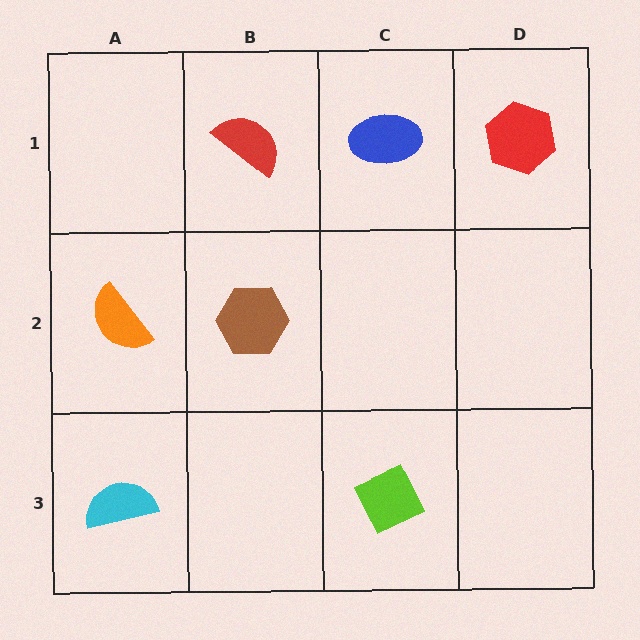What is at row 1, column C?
A blue ellipse.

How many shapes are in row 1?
3 shapes.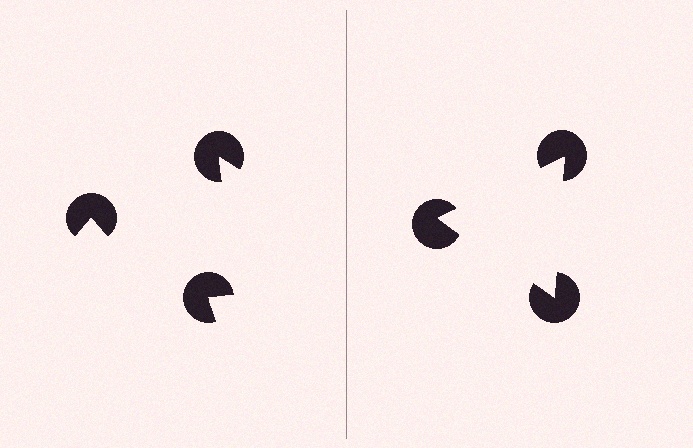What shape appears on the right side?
An illusory triangle.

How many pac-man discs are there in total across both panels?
6 — 3 on each side.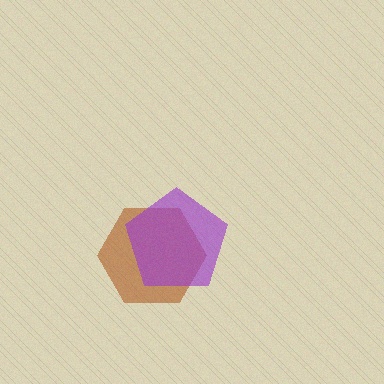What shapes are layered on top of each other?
The layered shapes are: a brown hexagon, a purple pentagon.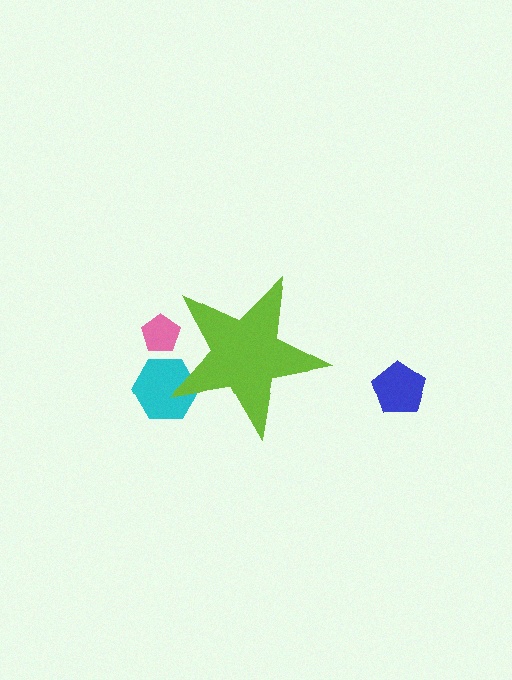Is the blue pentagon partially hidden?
No, the blue pentagon is fully visible.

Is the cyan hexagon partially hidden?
Yes, the cyan hexagon is partially hidden behind the lime star.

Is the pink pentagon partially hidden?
Yes, the pink pentagon is partially hidden behind the lime star.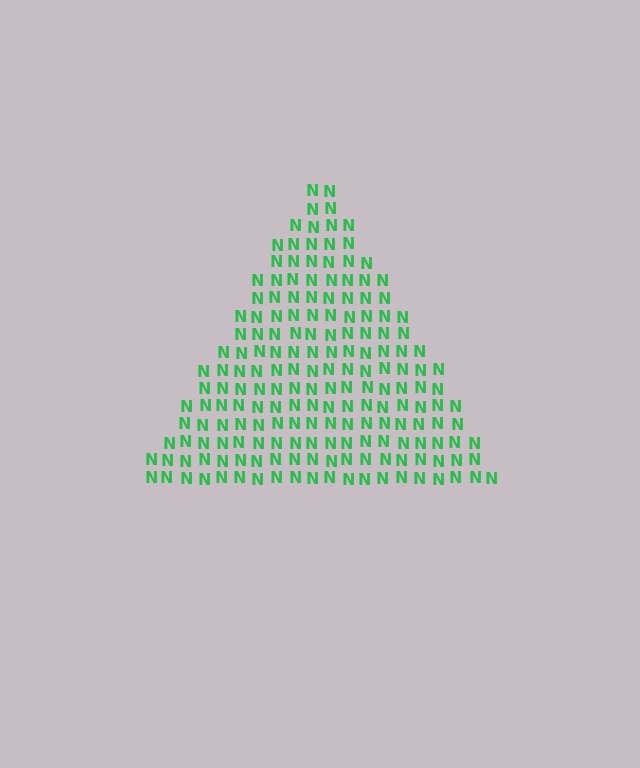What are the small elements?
The small elements are letter N's.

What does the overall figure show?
The overall figure shows a triangle.